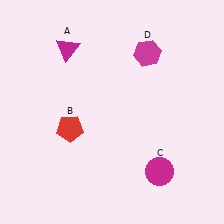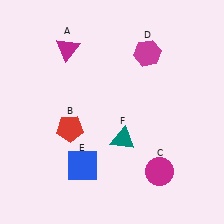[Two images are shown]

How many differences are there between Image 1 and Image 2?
There are 2 differences between the two images.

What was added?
A blue square (E), a teal triangle (F) were added in Image 2.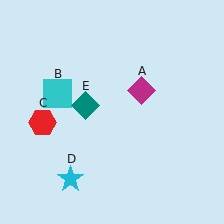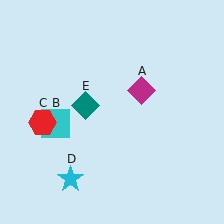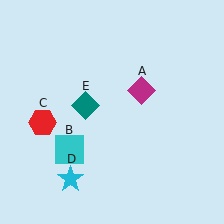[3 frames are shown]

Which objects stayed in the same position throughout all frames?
Magenta diamond (object A) and red hexagon (object C) and cyan star (object D) and teal diamond (object E) remained stationary.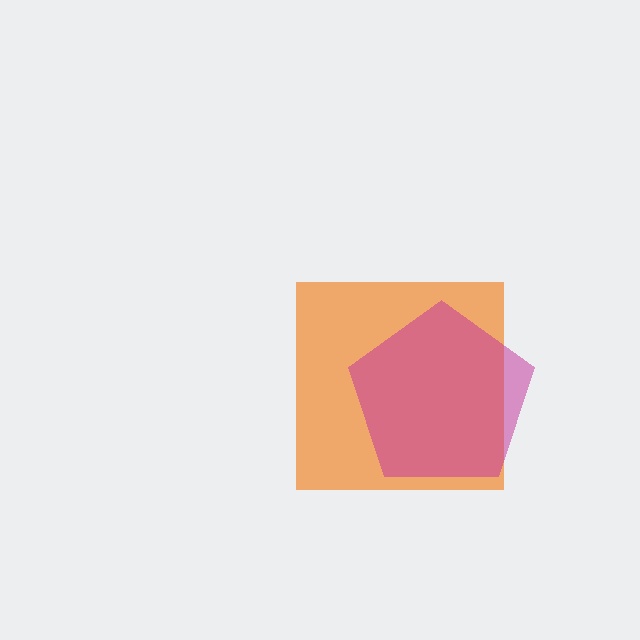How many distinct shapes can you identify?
There are 2 distinct shapes: an orange square, a magenta pentagon.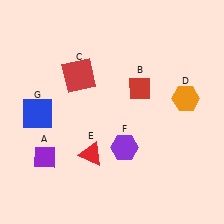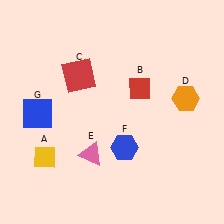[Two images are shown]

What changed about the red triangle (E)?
In Image 1, E is red. In Image 2, it changed to pink.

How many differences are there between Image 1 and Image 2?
There are 3 differences between the two images.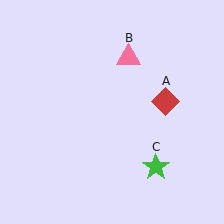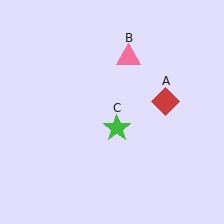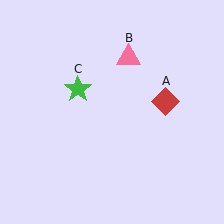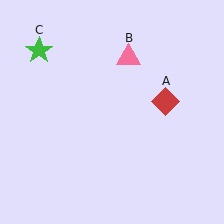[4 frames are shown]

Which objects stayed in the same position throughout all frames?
Red diamond (object A) and pink triangle (object B) remained stationary.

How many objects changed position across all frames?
1 object changed position: green star (object C).